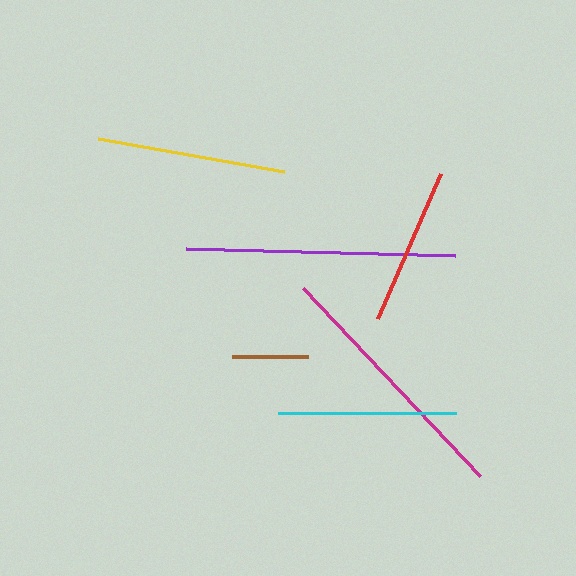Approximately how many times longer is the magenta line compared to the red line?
The magenta line is approximately 1.6 times the length of the red line.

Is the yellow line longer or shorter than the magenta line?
The magenta line is longer than the yellow line.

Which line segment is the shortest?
The brown line is the shortest at approximately 77 pixels.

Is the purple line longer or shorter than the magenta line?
The purple line is longer than the magenta line.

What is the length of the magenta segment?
The magenta segment is approximately 259 pixels long.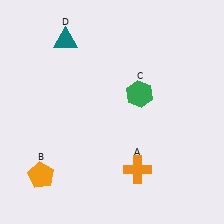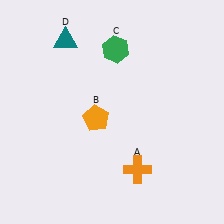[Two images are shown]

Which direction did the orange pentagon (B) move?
The orange pentagon (B) moved up.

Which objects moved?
The objects that moved are: the orange pentagon (B), the green hexagon (C).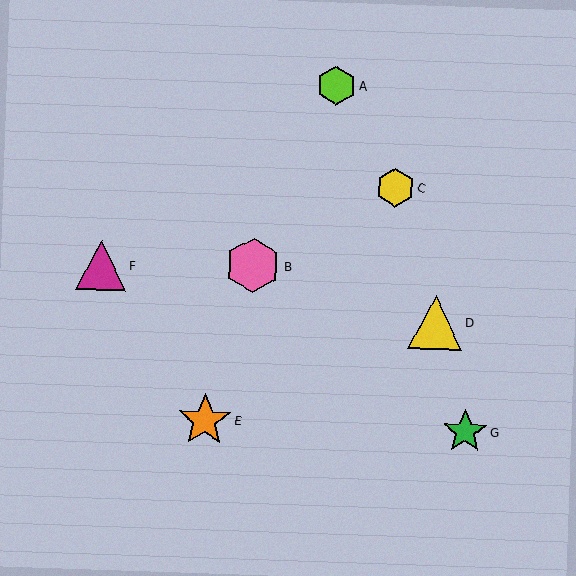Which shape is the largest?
The pink hexagon (labeled B) is the largest.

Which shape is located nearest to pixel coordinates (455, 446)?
The green star (labeled G) at (465, 432) is nearest to that location.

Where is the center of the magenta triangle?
The center of the magenta triangle is at (101, 265).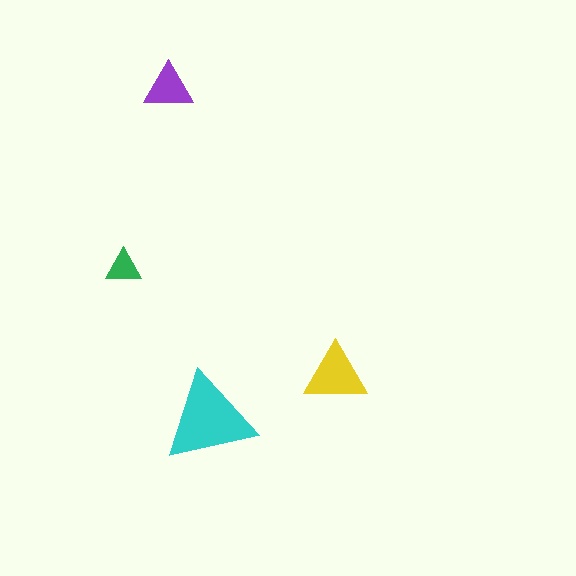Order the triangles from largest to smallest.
the cyan one, the yellow one, the purple one, the green one.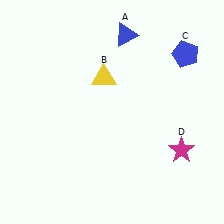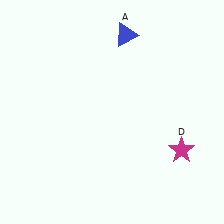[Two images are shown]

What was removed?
The blue pentagon (C), the yellow triangle (B) were removed in Image 2.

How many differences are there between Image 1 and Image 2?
There are 2 differences between the two images.